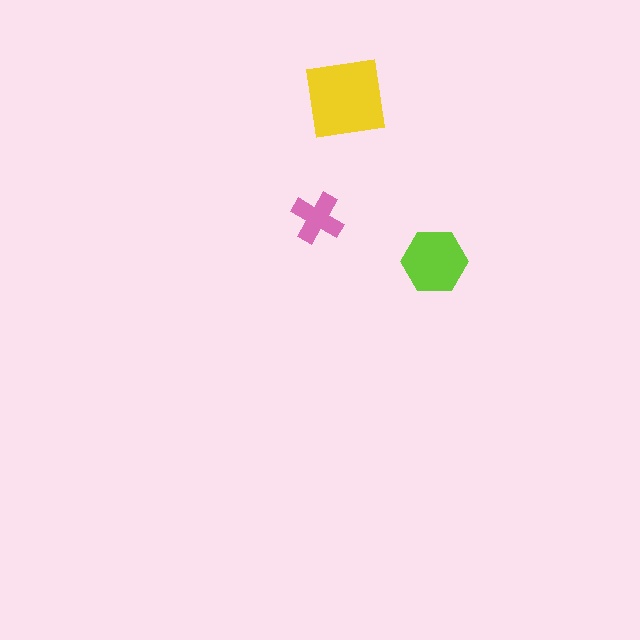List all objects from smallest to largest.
The pink cross, the lime hexagon, the yellow square.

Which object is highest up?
The yellow square is topmost.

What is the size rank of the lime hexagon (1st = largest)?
2nd.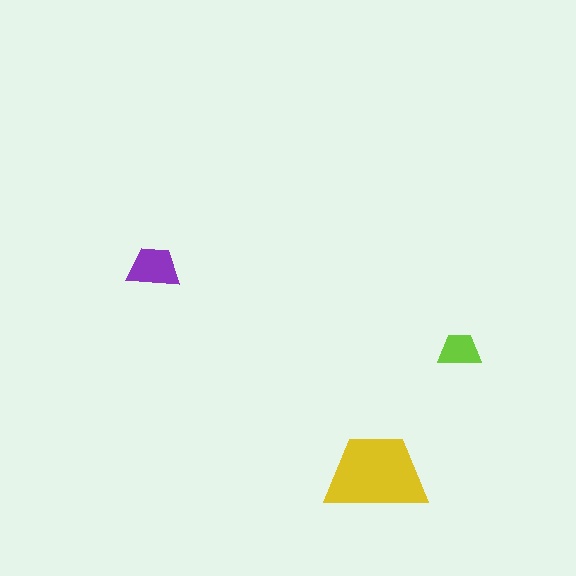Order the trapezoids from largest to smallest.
the yellow one, the purple one, the lime one.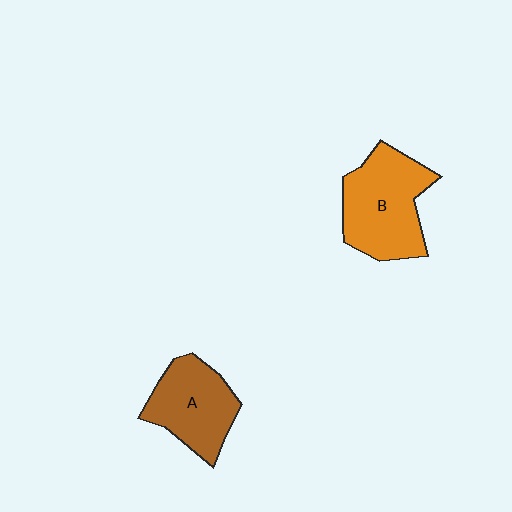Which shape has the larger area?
Shape B (orange).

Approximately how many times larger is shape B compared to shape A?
Approximately 1.3 times.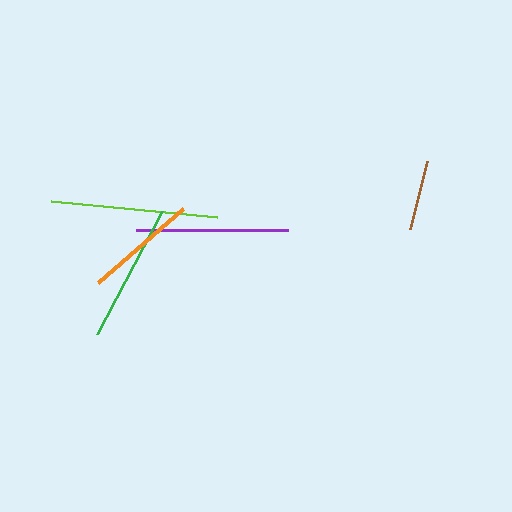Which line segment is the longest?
The lime line is the longest at approximately 166 pixels.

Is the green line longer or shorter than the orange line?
The green line is longer than the orange line.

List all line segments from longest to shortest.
From longest to shortest: lime, purple, green, orange, brown.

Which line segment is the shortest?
The brown line is the shortest at approximately 70 pixels.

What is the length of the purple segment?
The purple segment is approximately 152 pixels long.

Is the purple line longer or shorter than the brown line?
The purple line is longer than the brown line.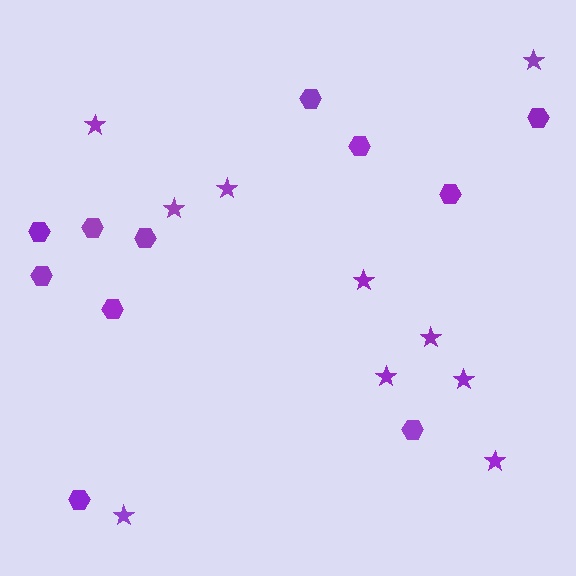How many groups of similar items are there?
There are 2 groups: one group of hexagons (11) and one group of stars (10).